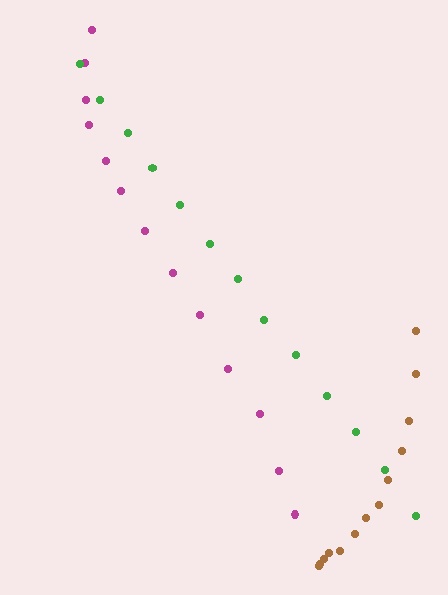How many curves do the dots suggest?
There are 3 distinct paths.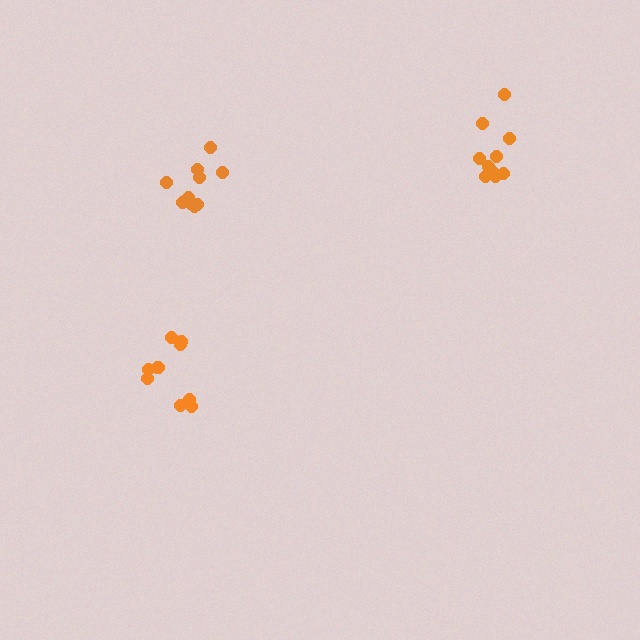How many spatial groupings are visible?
There are 3 spatial groupings.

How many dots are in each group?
Group 1: 10 dots, Group 2: 10 dots, Group 3: 11 dots (31 total).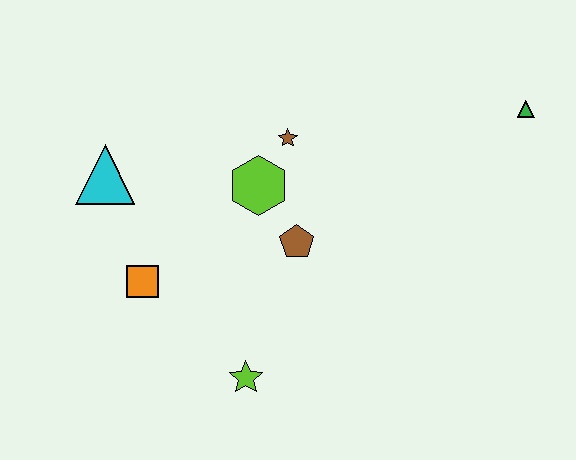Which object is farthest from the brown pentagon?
The green triangle is farthest from the brown pentagon.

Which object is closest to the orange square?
The cyan triangle is closest to the orange square.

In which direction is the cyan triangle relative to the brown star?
The cyan triangle is to the left of the brown star.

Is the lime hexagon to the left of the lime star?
No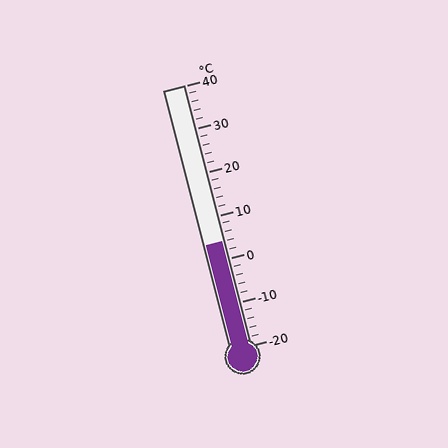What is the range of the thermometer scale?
The thermometer scale ranges from -20°C to 40°C.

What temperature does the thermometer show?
The thermometer shows approximately 4°C.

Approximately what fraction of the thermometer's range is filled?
The thermometer is filled to approximately 40% of its range.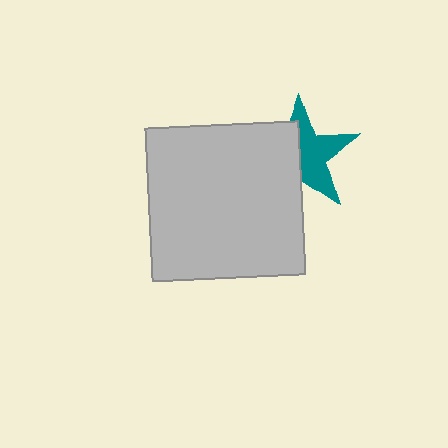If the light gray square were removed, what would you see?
You would see the complete teal star.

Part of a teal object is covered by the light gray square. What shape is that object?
It is a star.